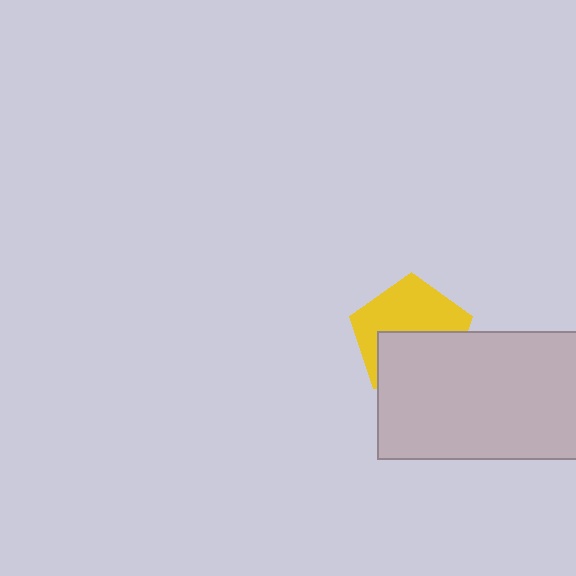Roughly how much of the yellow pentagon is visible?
About half of it is visible (roughly 53%).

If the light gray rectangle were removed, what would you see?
You would see the complete yellow pentagon.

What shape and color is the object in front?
The object in front is a light gray rectangle.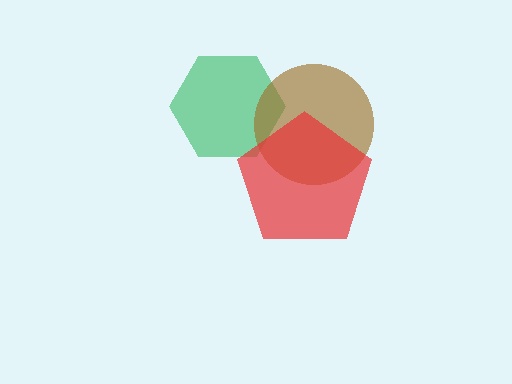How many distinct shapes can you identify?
There are 3 distinct shapes: a green hexagon, a brown circle, a red pentagon.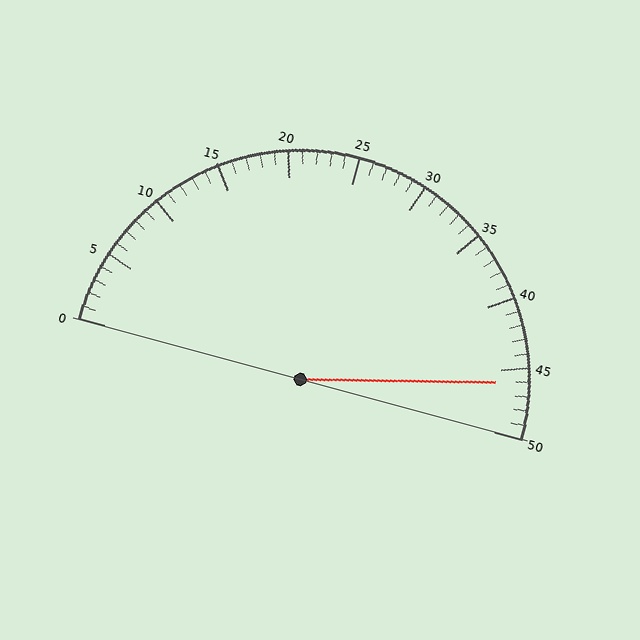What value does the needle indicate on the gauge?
The needle indicates approximately 46.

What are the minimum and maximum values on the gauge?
The gauge ranges from 0 to 50.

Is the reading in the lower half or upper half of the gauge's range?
The reading is in the upper half of the range (0 to 50).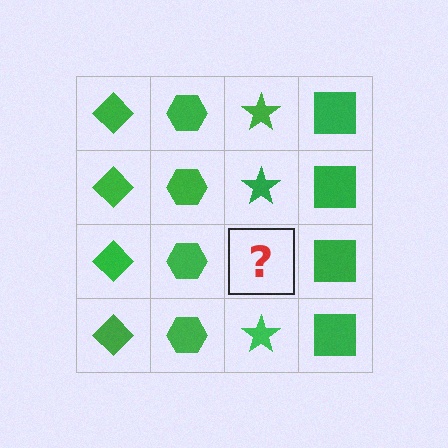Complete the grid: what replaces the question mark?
The question mark should be replaced with a green star.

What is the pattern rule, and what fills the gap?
The rule is that each column has a consistent shape. The gap should be filled with a green star.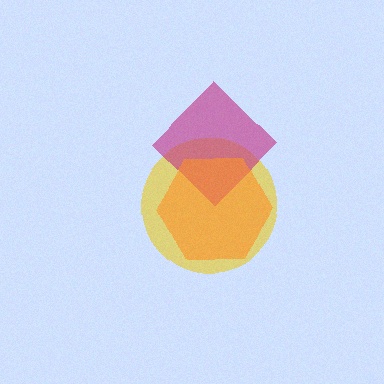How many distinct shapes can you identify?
There are 3 distinct shapes: a yellow circle, a magenta diamond, an orange hexagon.